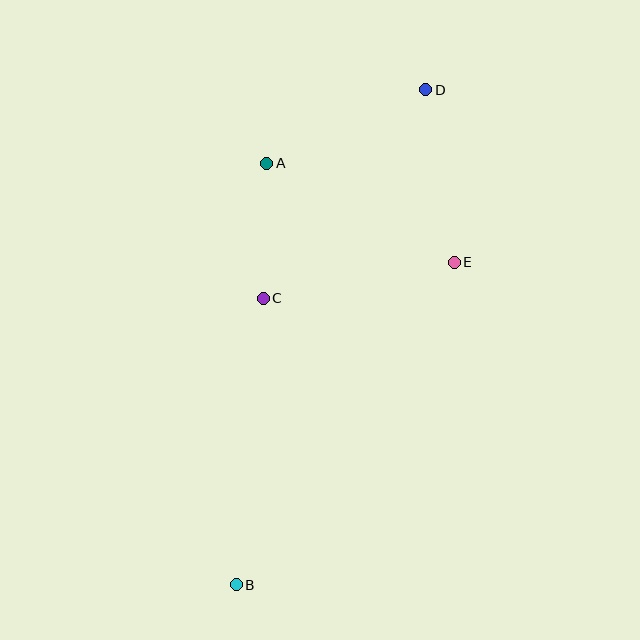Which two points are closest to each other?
Points A and C are closest to each other.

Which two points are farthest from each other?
Points B and D are farthest from each other.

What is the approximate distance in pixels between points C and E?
The distance between C and E is approximately 194 pixels.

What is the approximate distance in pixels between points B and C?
The distance between B and C is approximately 288 pixels.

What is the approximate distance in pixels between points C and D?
The distance between C and D is approximately 264 pixels.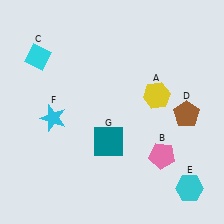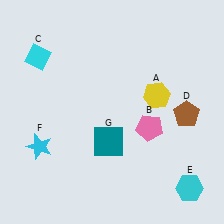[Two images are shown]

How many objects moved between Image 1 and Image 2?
2 objects moved between the two images.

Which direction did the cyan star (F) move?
The cyan star (F) moved down.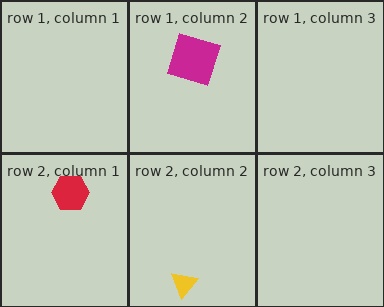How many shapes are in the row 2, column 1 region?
1.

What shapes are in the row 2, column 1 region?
The red hexagon.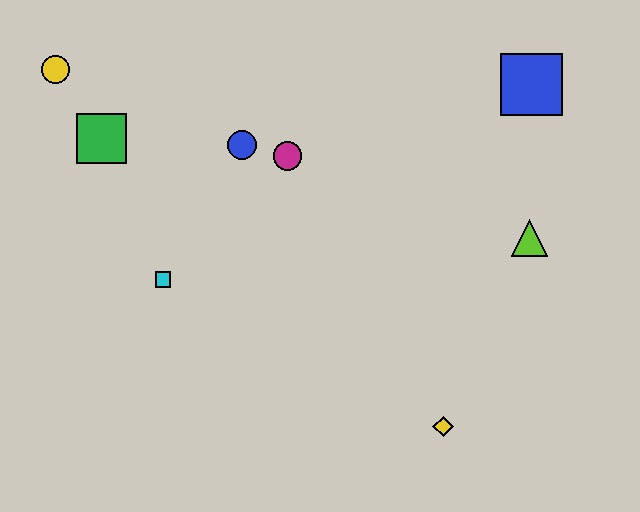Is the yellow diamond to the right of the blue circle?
Yes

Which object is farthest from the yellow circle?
The yellow diamond is farthest from the yellow circle.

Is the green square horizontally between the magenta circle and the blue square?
No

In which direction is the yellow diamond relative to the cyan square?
The yellow diamond is to the right of the cyan square.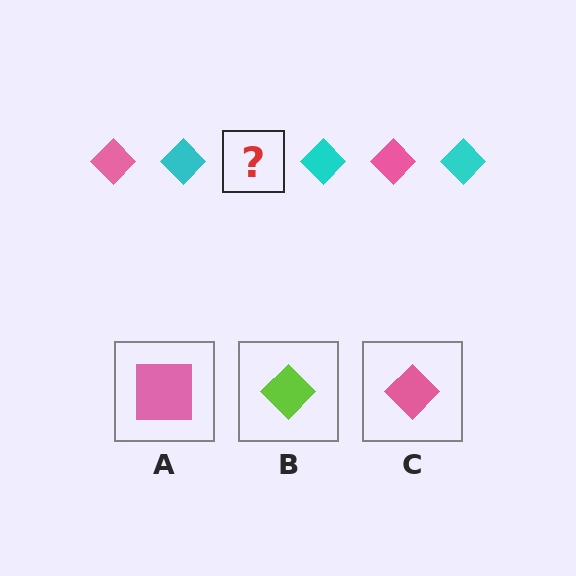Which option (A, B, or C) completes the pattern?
C.